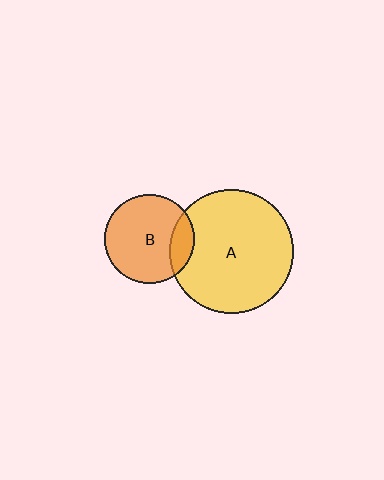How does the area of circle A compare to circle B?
Approximately 1.9 times.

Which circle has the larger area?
Circle A (yellow).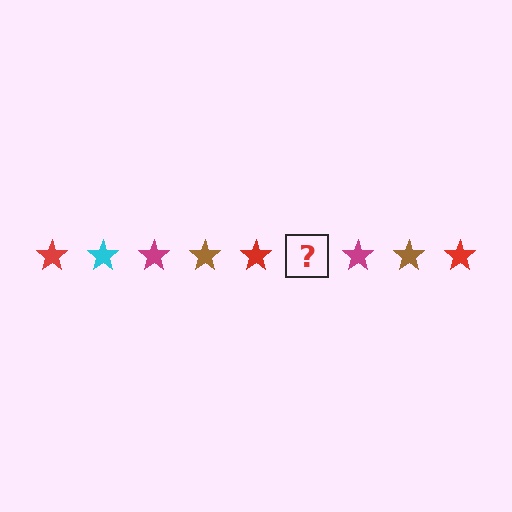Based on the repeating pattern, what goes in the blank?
The blank should be a cyan star.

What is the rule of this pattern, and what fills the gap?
The rule is that the pattern cycles through red, cyan, magenta, brown stars. The gap should be filled with a cyan star.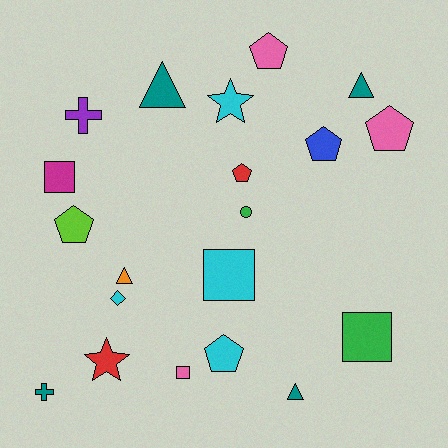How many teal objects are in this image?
There are 4 teal objects.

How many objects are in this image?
There are 20 objects.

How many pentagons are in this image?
There are 6 pentagons.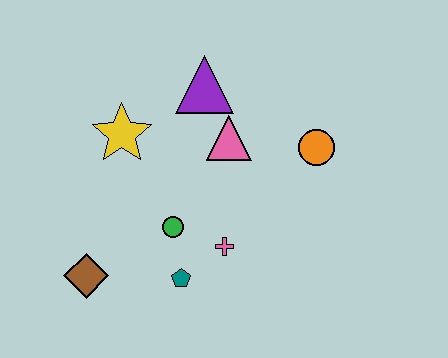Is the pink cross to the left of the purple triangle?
No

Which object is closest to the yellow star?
The purple triangle is closest to the yellow star.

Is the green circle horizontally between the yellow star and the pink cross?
Yes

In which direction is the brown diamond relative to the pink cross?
The brown diamond is to the left of the pink cross.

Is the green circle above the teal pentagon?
Yes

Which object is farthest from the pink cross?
The purple triangle is farthest from the pink cross.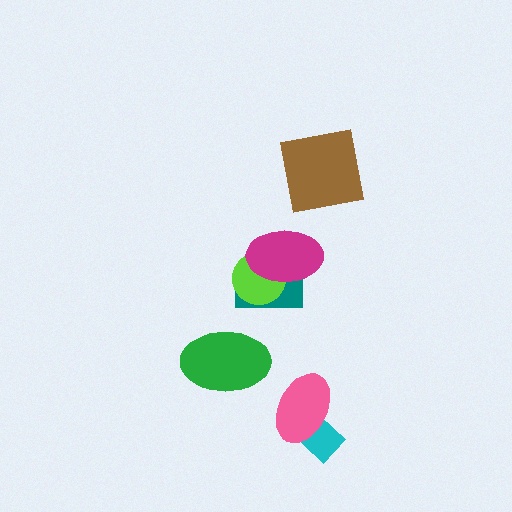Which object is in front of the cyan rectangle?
The pink ellipse is in front of the cyan rectangle.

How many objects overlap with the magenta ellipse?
2 objects overlap with the magenta ellipse.